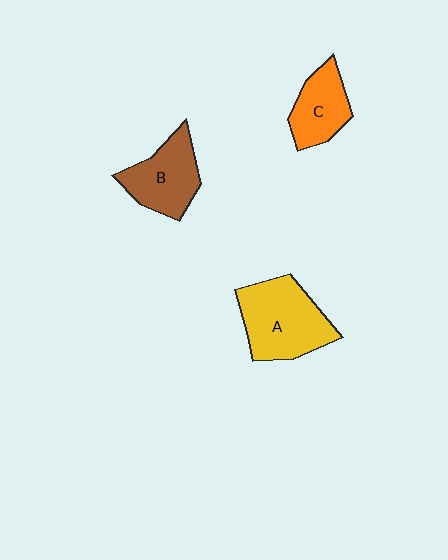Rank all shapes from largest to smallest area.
From largest to smallest: A (yellow), B (brown), C (orange).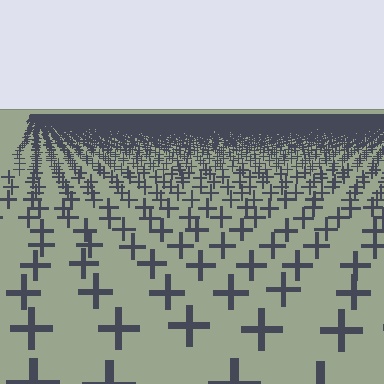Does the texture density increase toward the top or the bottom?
Density increases toward the top.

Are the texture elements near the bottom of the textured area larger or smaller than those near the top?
Larger. Near the bottom, elements are closer to the viewer and appear at a bigger on-screen size.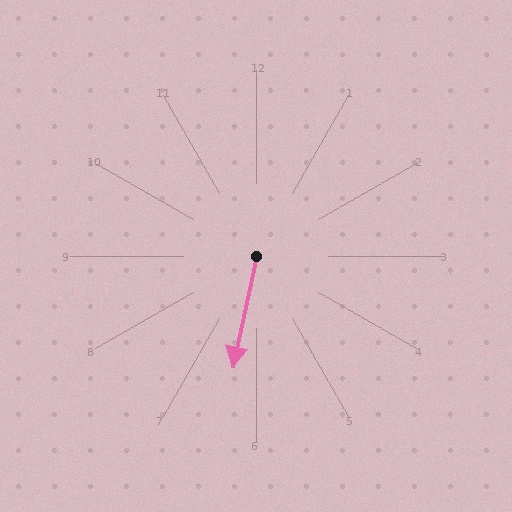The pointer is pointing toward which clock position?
Roughly 6 o'clock.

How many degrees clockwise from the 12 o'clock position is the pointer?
Approximately 192 degrees.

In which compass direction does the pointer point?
South.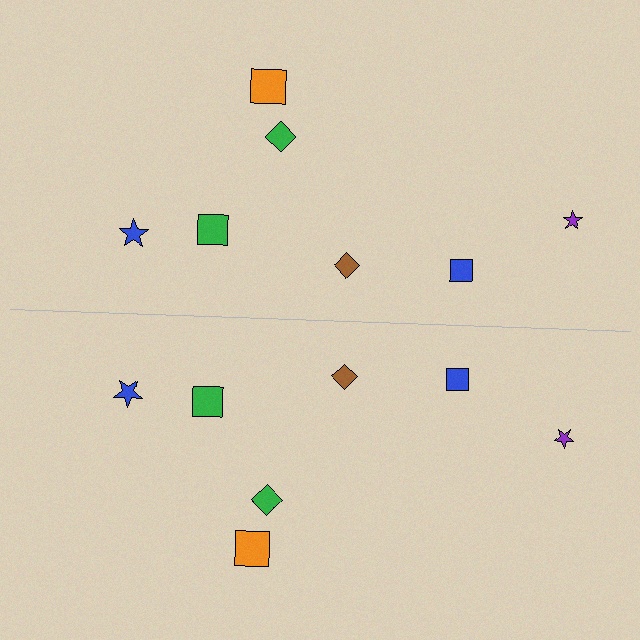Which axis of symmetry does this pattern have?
The pattern has a horizontal axis of symmetry running through the center of the image.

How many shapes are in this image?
There are 14 shapes in this image.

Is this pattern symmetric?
Yes, this pattern has bilateral (reflection) symmetry.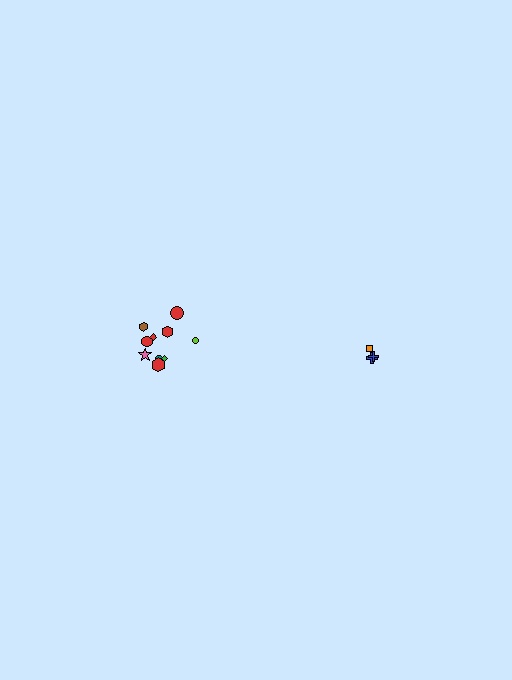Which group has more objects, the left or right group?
The left group.